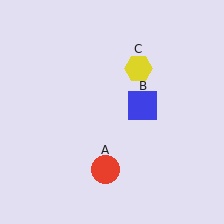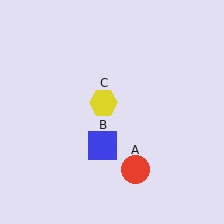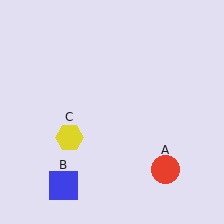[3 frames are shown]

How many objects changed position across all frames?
3 objects changed position: red circle (object A), blue square (object B), yellow hexagon (object C).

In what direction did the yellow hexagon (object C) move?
The yellow hexagon (object C) moved down and to the left.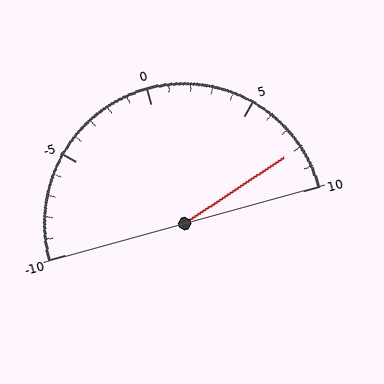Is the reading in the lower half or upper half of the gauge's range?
The reading is in the upper half of the range (-10 to 10).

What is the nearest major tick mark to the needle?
The nearest major tick mark is 10.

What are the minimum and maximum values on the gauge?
The gauge ranges from -10 to 10.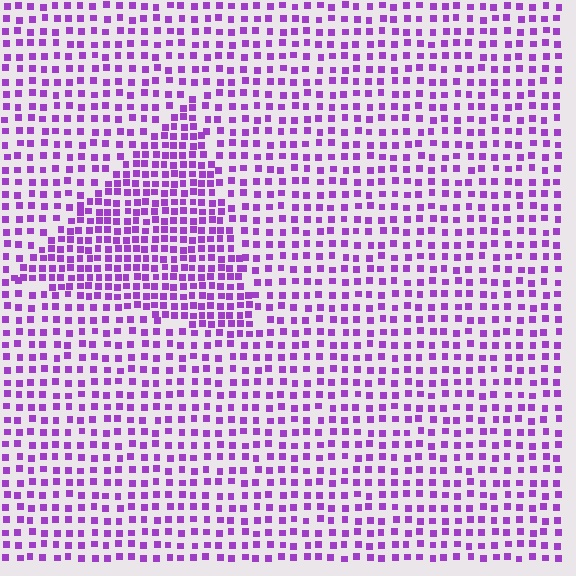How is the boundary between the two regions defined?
The boundary is defined by a change in element density (approximately 1.8x ratio). All elements are the same color, size, and shape.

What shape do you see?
I see a triangle.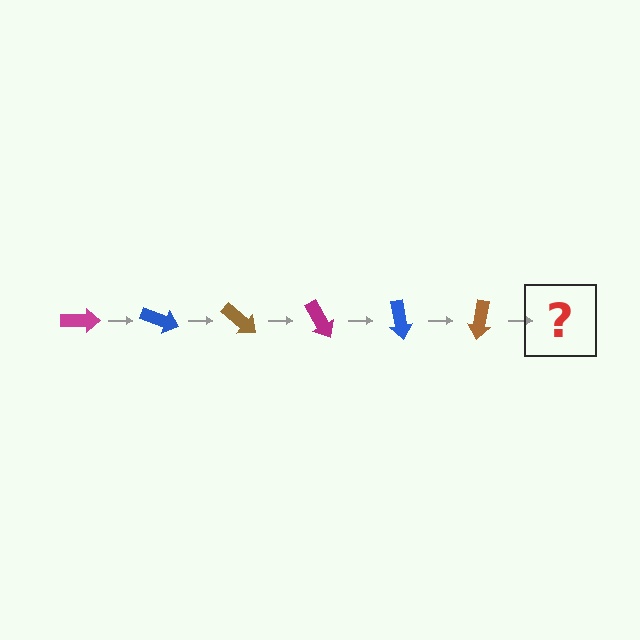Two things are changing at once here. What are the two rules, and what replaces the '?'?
The two rules are that it rotates 20 degrees each step and the color cycles through magenta, blue, and brown. The '?' should be a magenta arrow, rotated 120 degrees from the start.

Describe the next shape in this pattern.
It should be a magenta arrow, rotated 120 degrees from the start.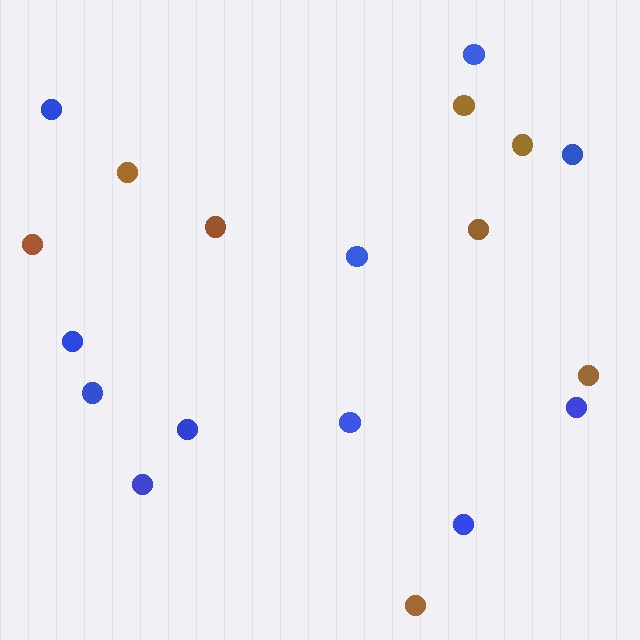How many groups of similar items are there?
There are 2 groups: one group of blue circles (11) and one group of brown circles (8).